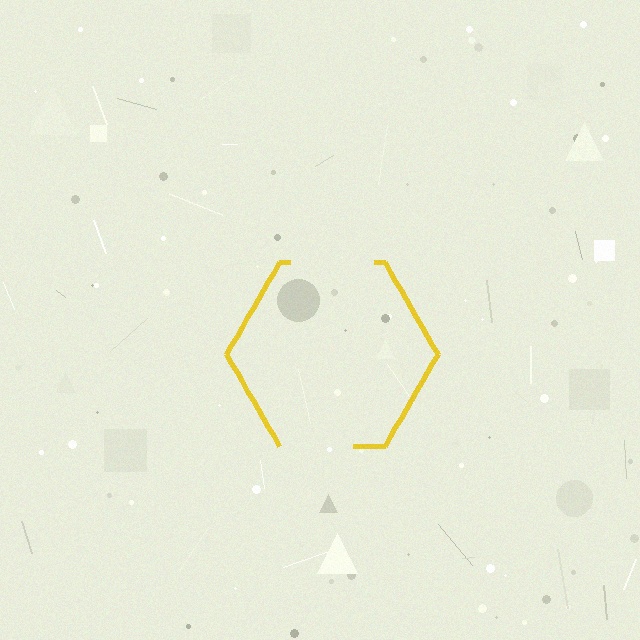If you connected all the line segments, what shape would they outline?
They would outline a hexagon.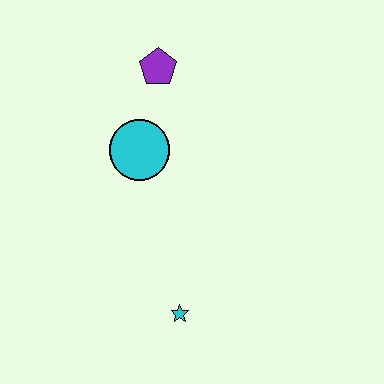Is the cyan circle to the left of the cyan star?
Yes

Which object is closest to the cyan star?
The cyan circle is closest to the cyan star.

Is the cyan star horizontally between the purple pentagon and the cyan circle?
No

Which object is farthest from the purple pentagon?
The cyan star is farthest from the purple pentagon.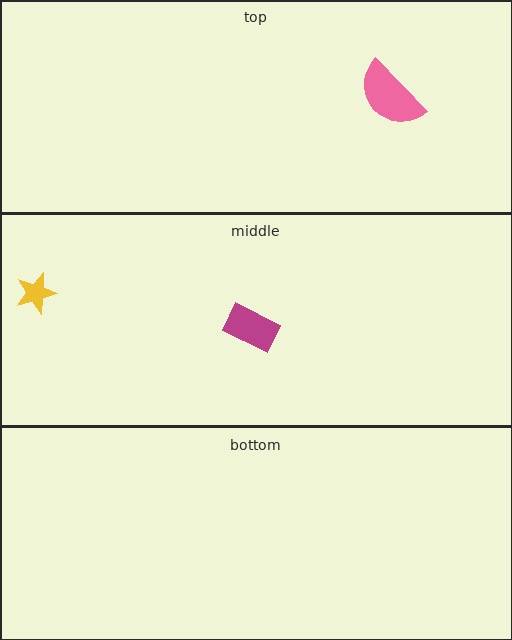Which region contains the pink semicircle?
The top region.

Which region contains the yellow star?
The middle region.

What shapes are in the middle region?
The yellow star, the magenta rectangle.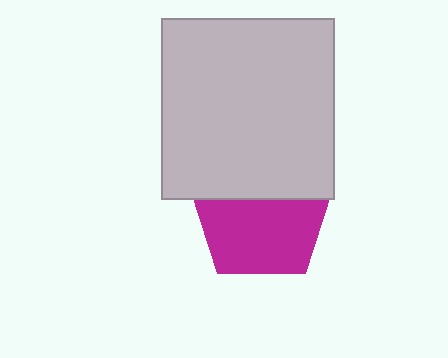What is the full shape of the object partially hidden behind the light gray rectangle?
The partially hidden object is a magenta pentagon.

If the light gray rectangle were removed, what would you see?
You would see the complete magenta pentagon.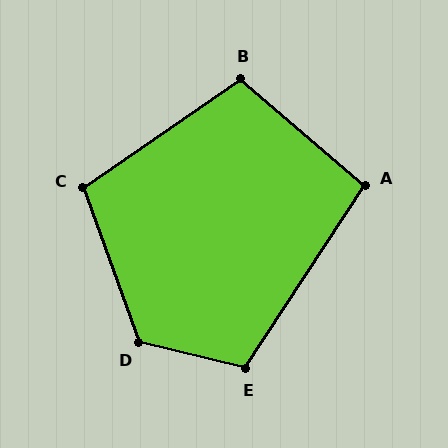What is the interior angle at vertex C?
Approximately 105 degrees (obtuse).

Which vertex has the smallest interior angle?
A, at approximately 98 degrees.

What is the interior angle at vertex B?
Approximately 105 degrees (obtuse).